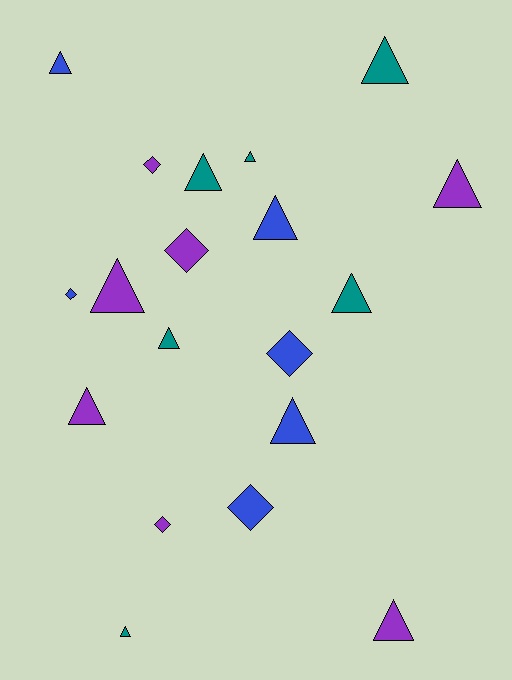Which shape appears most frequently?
Triangle, with 13 objects.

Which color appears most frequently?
Purple, with 7 objects.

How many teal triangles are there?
There are 6 teal triangles.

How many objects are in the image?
There are 19 objects.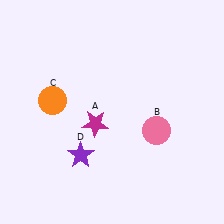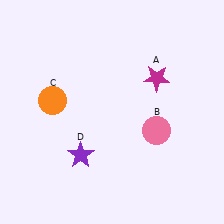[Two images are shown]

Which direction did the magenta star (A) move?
The magenta star (A) moved right.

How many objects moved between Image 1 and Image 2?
1 object moved between the two images.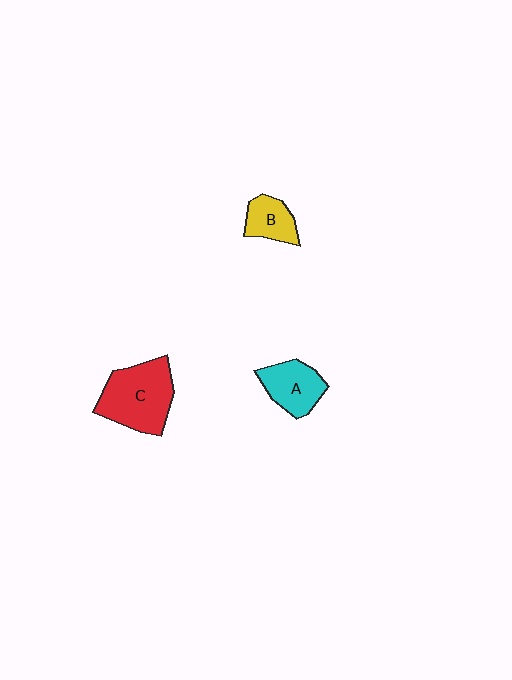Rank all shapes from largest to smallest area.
From largest to smallest: C (red), A (cyan), B (yellow).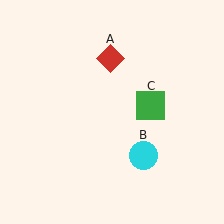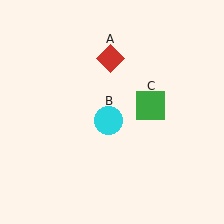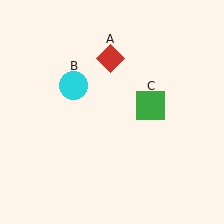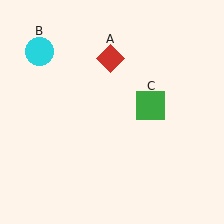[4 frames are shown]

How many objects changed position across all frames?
1 object changed position: cyan circle (object B).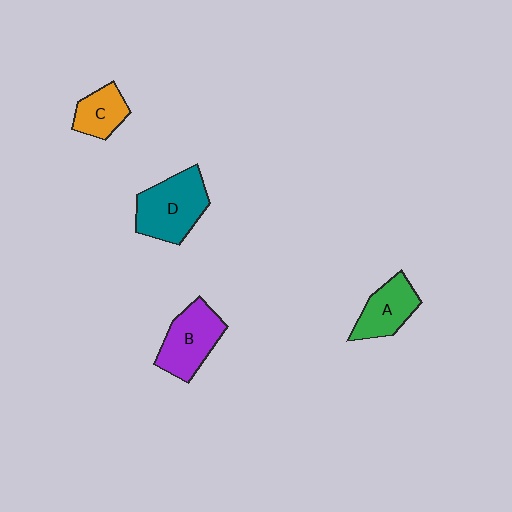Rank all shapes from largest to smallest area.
From largest to smallest: D (teal), B (purple), A (green), C (orange).